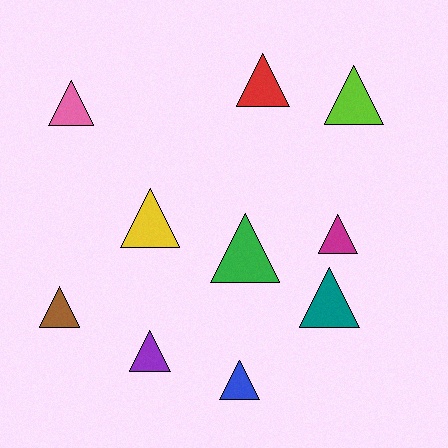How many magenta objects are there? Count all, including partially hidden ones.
There is 1 magenta object.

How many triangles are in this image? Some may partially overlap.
There are 10 triangles.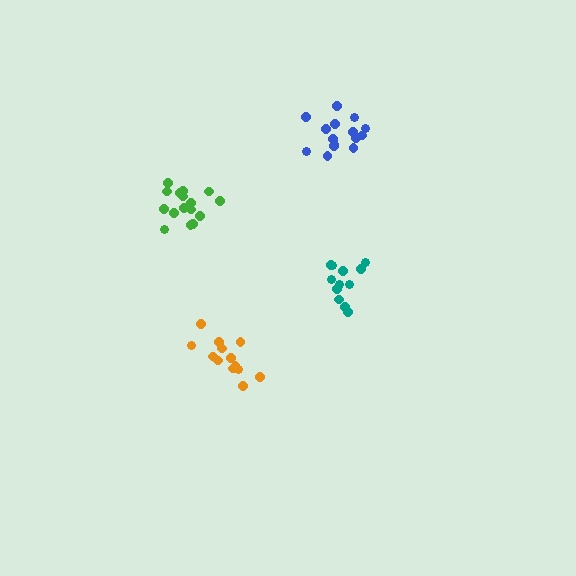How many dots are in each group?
Group 1: 13 dots, Group 2: 15 dots, Group 3: 17 dots, Group 4: 12 dots (57 total).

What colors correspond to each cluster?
The clusters are colored: orange, blue, green, teal.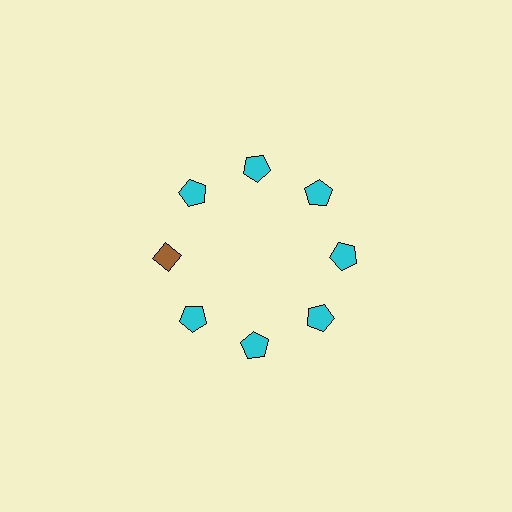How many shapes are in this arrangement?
There are 8 shapes arranged in a ring pattern.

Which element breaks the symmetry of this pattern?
The brown diamond at roughly the 9 o'clock position breaks the symmetry. All other shapes are cyan pentagons.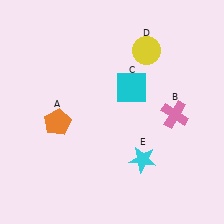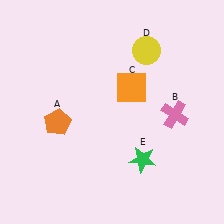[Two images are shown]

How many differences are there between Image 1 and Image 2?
There are 2 differences between the two images.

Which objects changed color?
C changed from cyan to orange. E changed from cyan to green.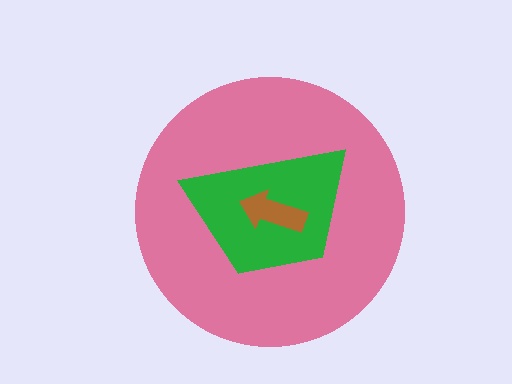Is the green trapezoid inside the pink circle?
Yes.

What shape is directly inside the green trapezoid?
The brown arrow.